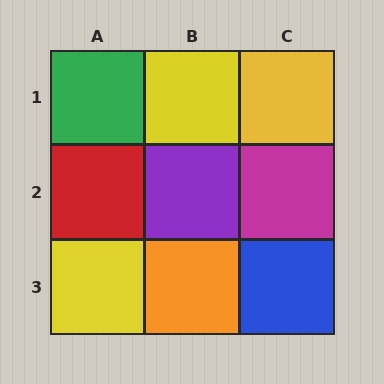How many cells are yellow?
3 cells are yellow.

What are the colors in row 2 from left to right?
Red, purple, magenta.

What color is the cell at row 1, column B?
Yellow.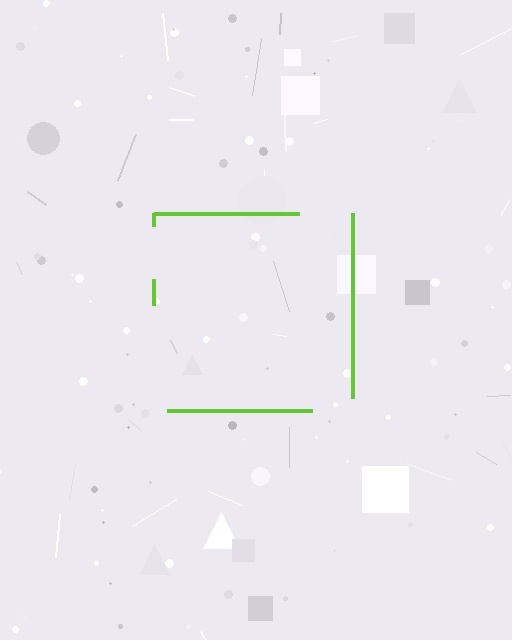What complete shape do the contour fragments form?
The contour fragments form a square.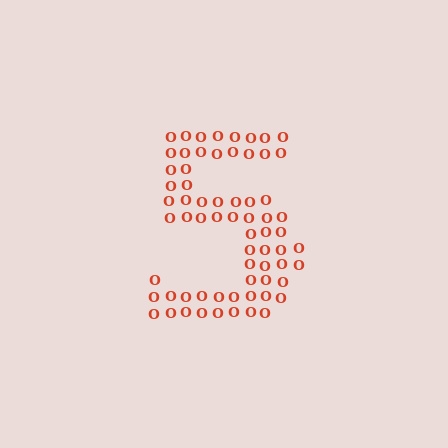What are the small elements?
The small elements are letter O's.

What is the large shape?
The large shape is the digit 5.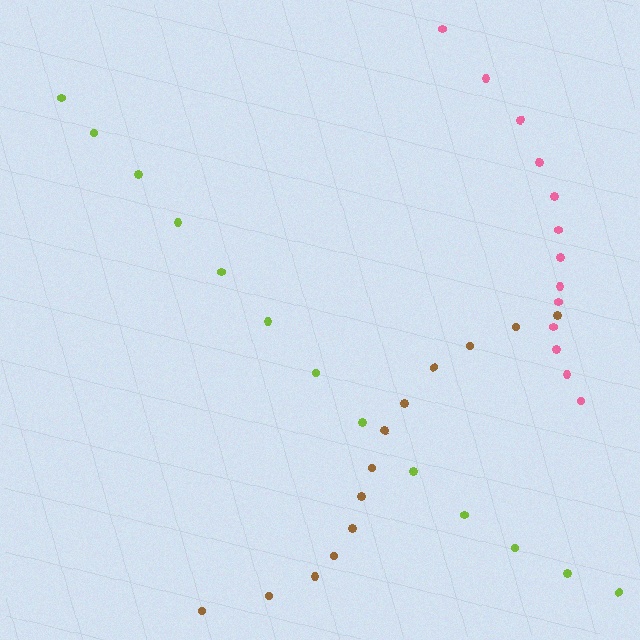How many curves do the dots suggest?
There are 3 distinct paths.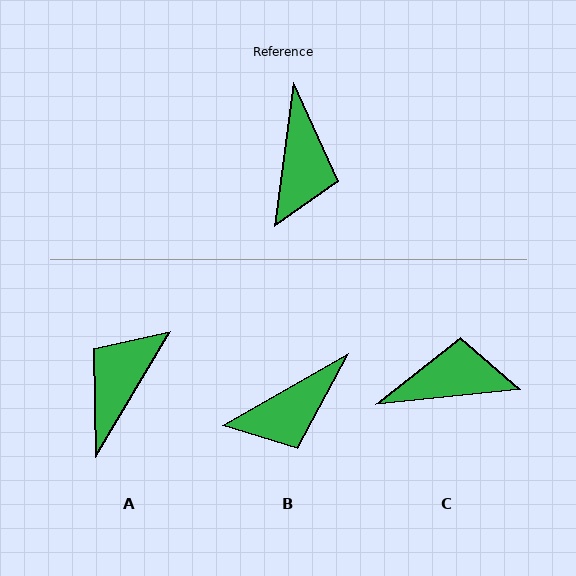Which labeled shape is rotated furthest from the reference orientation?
A, about 157 degrees away.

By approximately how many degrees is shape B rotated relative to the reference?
Approximately 53 degrees clockwise.